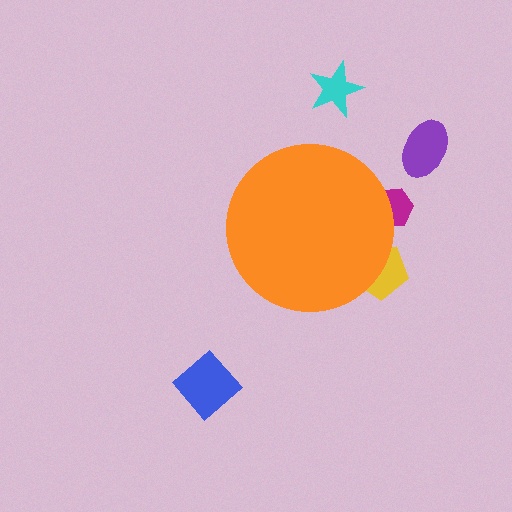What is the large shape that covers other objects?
An orange circle.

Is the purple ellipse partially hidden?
No, the purple ellipse is fully visible.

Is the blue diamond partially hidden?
No, the blue diamond is fully visible.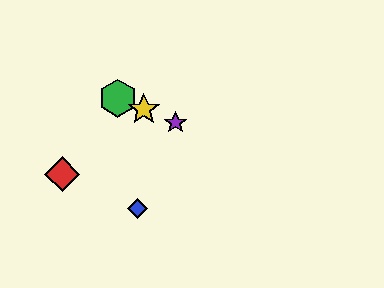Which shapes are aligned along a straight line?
The green hexagon, the yellow star, the purple star are aligned along a straight line.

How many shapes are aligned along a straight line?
3 shapes (the green hexagon, the yellow star, the purple star) are aligned along a straight line.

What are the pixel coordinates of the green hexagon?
The green hexagon is at (118, 98).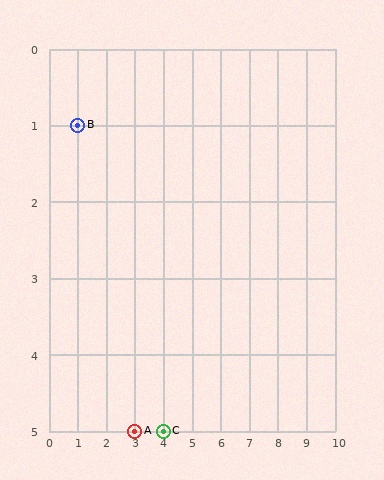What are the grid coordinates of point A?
Point A is at grid coordinates (3, 5).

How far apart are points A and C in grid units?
Points A and C are 1 column apart.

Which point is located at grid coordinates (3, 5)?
Point A is at (3, 5).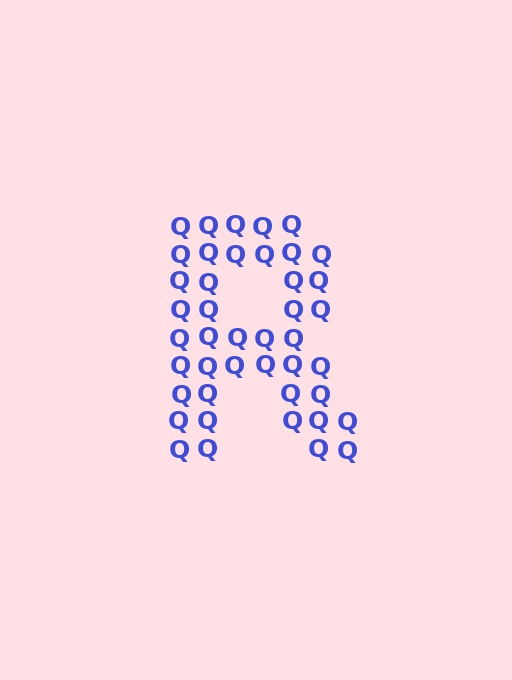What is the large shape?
The large shape is the letter R.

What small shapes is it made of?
It is made of small letter Q's.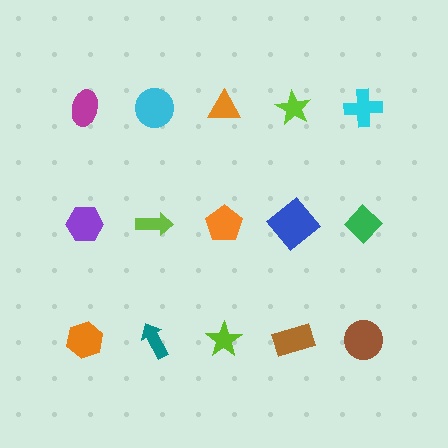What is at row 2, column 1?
A purple hexagon.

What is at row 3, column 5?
A brown circle.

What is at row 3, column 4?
A brown rectangle.